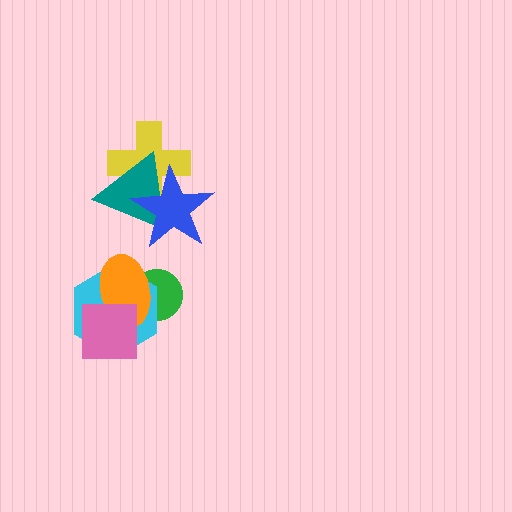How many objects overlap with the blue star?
2 objects overlap with the blue star.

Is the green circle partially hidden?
Yes, it is partially covered by another shape.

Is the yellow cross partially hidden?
Yes, it is partially covered by another shape.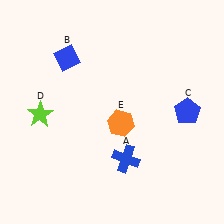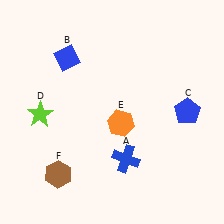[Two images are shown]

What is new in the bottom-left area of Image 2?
A brown hexagon (F) was added in the bottom-left area of Image 2.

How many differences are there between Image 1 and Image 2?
There is 1 difference between the two images.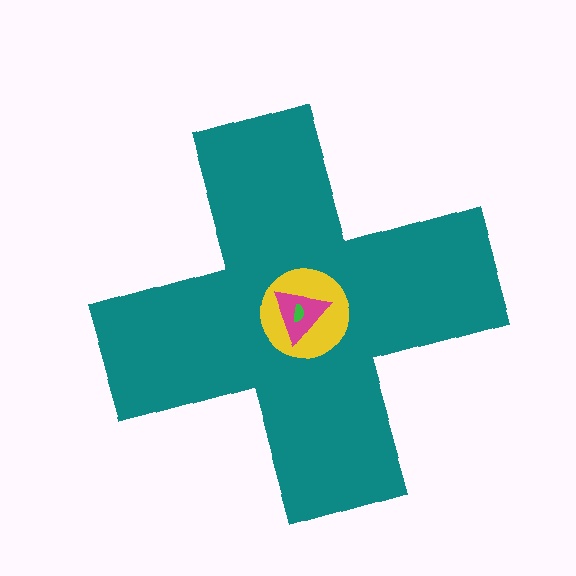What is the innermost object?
The green semicircle.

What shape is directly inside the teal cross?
The yellow circle.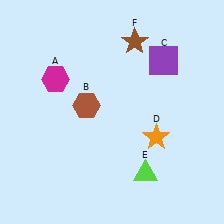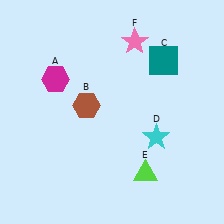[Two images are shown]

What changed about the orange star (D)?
In Image 1, D is orange. In Image 2, it changed to cyan.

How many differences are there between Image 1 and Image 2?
There are 3 differences between the two images.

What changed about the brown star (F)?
In Image 1, F is brown. In Image 2, it changed to pink.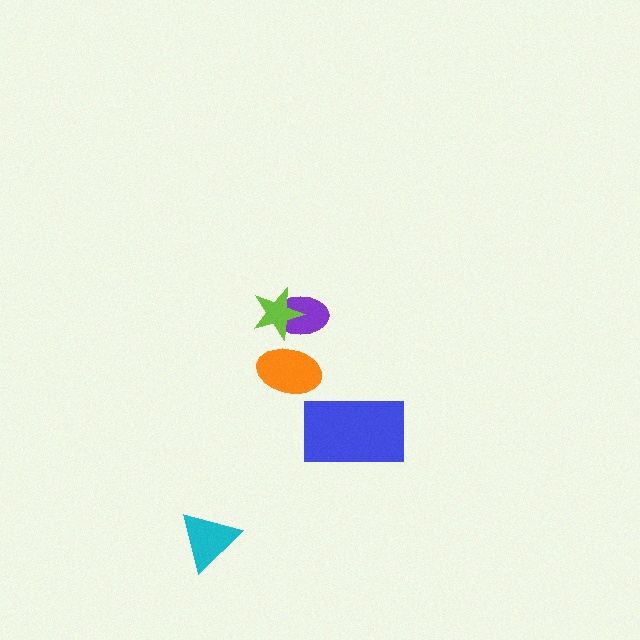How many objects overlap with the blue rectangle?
0 objects overlap with the blue rectangle.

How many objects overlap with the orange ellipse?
0 objects overlap with the orange ellipse.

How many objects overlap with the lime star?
1 object overlaps with the lime star.